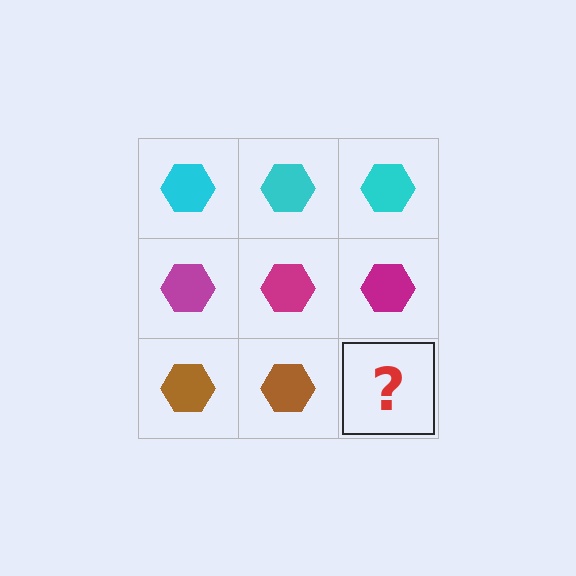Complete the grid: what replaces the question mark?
The question mark should be replaced with a brown hexagon.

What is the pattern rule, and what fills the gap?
The rule is that each row has a consistent color. The gap should be filled with a brown hexagon.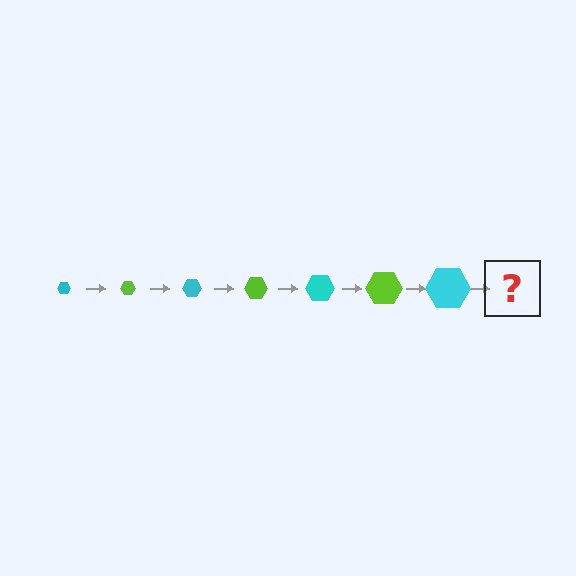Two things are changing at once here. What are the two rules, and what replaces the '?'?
The two rules are that the hexagon grows larger each step and the color cycles through cyan and lime. The '?' should be a lime hexagon, larger than the previous one.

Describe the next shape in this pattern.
It should be a lime hexagon, larger than the previous one.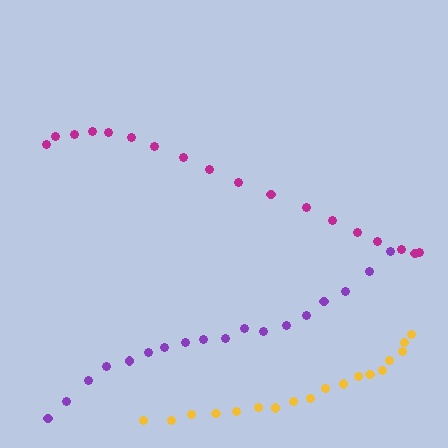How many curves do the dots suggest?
There are 3 distinct paths.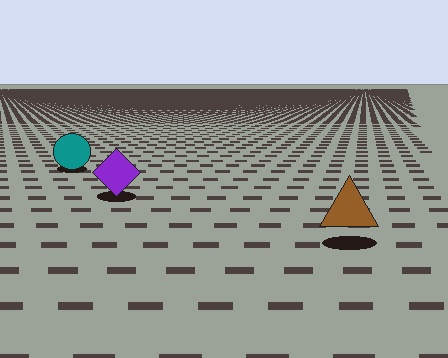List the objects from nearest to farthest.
From nearest to farthest: the brown triangle, the purple diamond, the teal circle.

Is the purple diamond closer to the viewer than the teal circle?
Yes. The purple diamond is closer — you can tell from the texture gradient: the ground texture is coarser near it.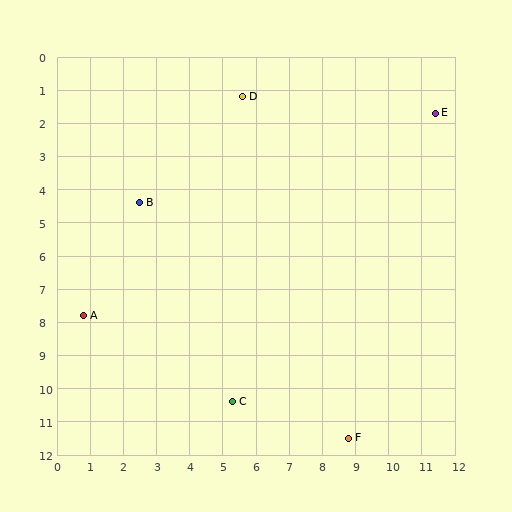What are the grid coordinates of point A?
Point A is at approximately (0.8, 7.8).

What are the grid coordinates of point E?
Point E is at approximately (11.4, 1.7).